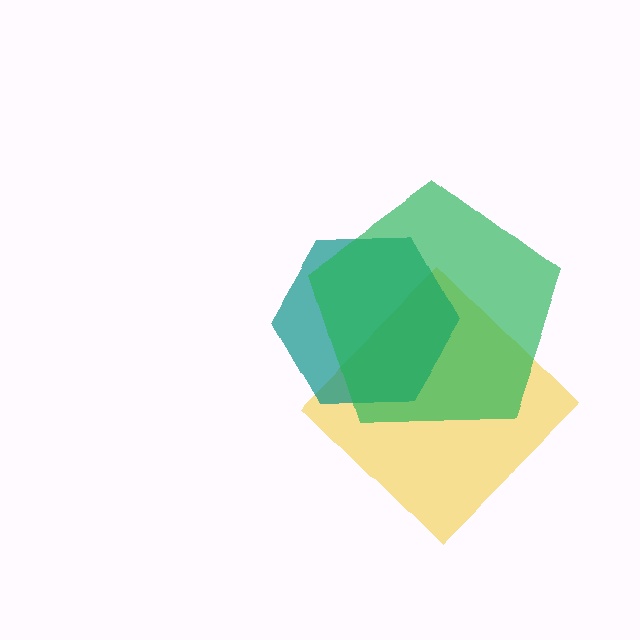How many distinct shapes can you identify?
There are 3 distinct shapes: a yellow diamond, a teal hexagon, a green pentagon.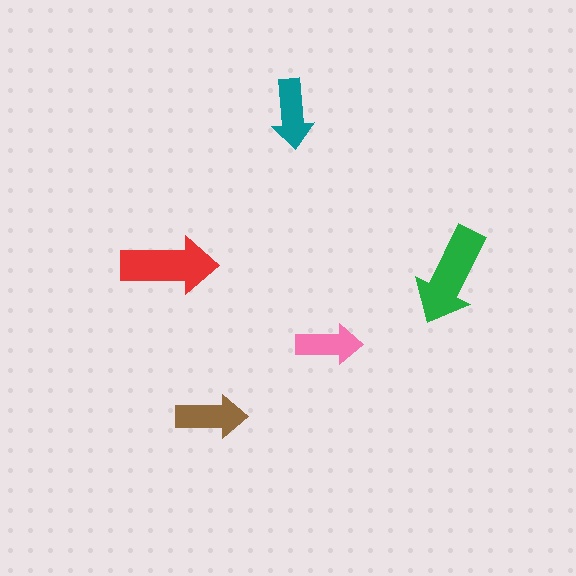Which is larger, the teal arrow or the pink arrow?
The teal one.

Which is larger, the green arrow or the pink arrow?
The green one.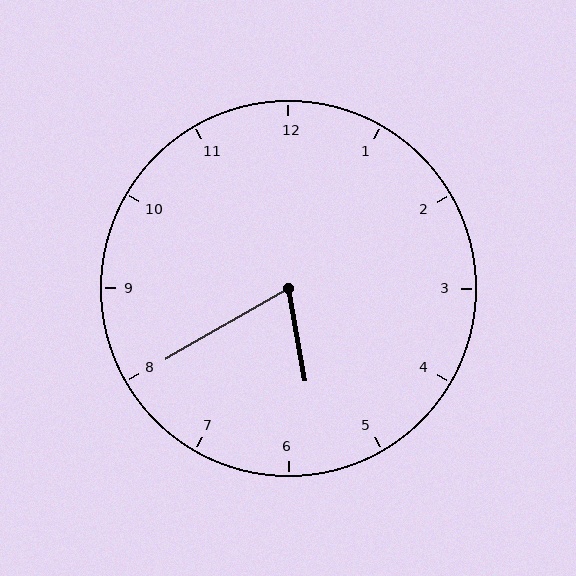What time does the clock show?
5:40.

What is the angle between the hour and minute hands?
Approximately 70 degrees.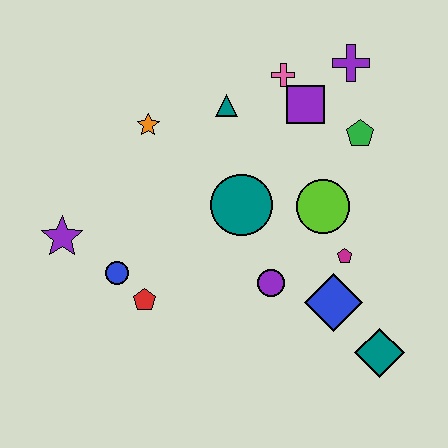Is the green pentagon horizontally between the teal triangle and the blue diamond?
No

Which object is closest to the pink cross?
The purple square is closest to the pink cross.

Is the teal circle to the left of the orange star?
No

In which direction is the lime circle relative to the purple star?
The lime circle is to the right of the purple star.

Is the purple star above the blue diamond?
Yes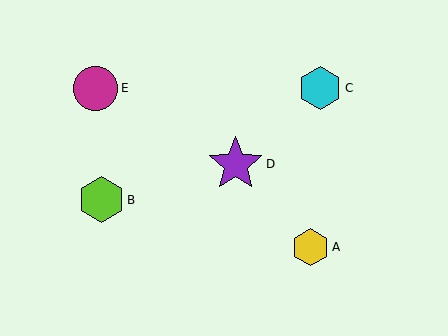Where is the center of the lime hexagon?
The center of the lime hexagon is at (101, 200).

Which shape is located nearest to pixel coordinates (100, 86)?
The magenta circle (labeled E) at (96, 88) is nearest to that location.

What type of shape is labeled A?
Shape A is a yellow hexagon.